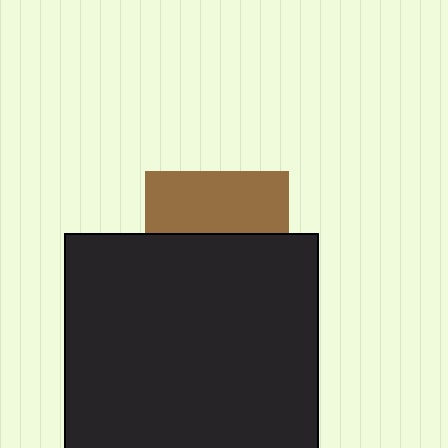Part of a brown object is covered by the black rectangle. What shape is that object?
It is a square.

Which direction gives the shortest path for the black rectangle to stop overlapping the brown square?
Moving down gives the shortest separation.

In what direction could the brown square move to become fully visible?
The brown square could move up. That would shift it out from behind the black rectangle entirely.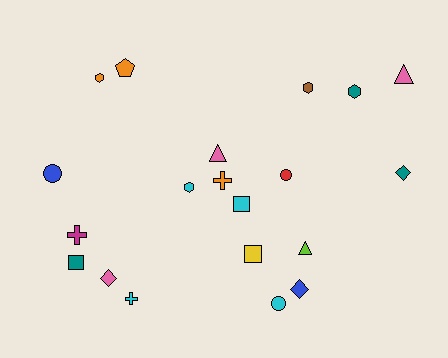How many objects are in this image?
There are 20 objects.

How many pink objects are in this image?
There are 3 pink objects.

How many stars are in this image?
There are no stars.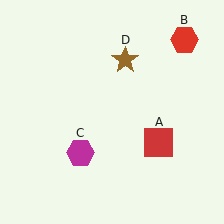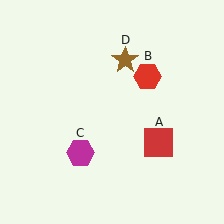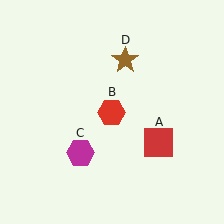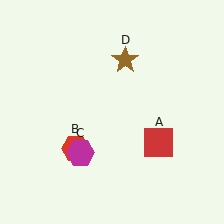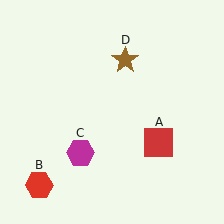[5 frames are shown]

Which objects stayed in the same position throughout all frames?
Red square (object A) and magenta hexagon (object C) and brown star (object D) remained stationary.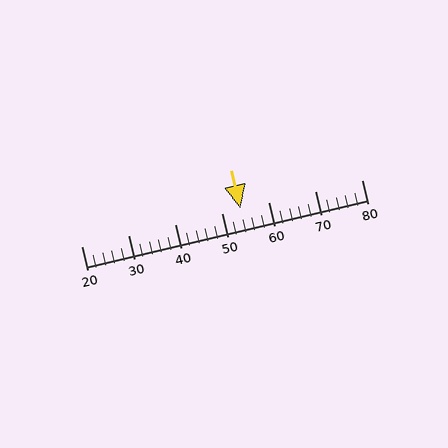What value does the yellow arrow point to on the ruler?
The yellow arrow points to approximately 54.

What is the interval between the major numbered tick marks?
The major tick marks are spaced 10 units apart.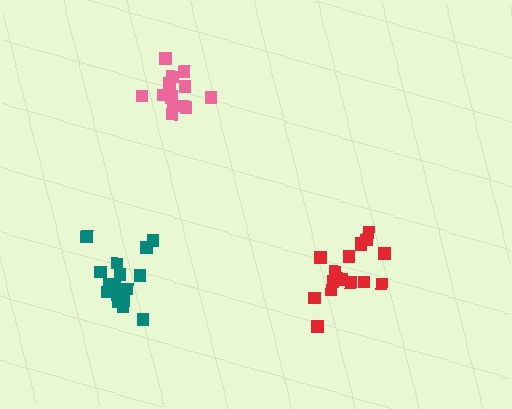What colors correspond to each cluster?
The clusters are colored: teal, pink, red.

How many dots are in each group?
Group 1: 17 dots, Group 2: 14 dots, Group 3: 17 dots (48 total).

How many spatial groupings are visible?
There are 3 spatial groupings.